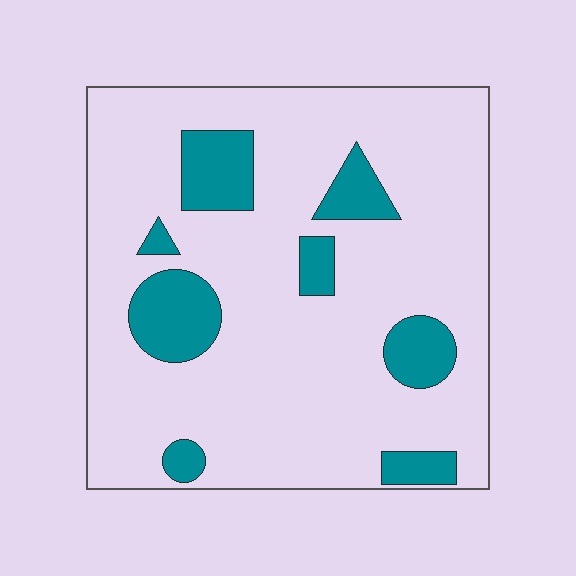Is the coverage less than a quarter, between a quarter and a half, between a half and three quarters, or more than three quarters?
Less than a quarter.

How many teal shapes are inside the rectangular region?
8.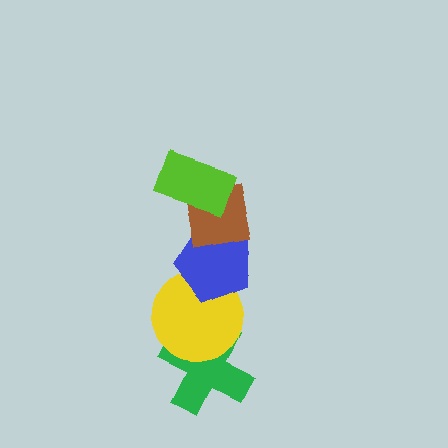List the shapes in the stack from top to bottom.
From top to bottom: the lime rectangle, the brown square, the blue pentagon, the yellow circle, the green cross.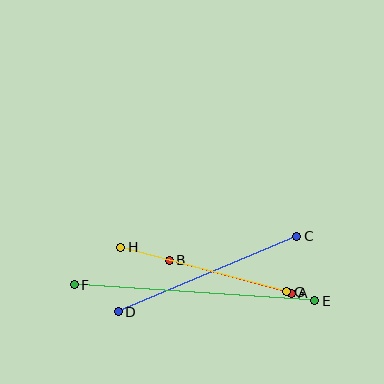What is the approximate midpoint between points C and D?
The midpoint is at approximately (208, 274) pixels.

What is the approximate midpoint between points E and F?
The midpoint is at approximately (195, 293) pixels.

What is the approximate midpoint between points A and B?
The midpoint is at approximately (230, 277) pixels.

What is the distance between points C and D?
The distance is approximately 194 pixels.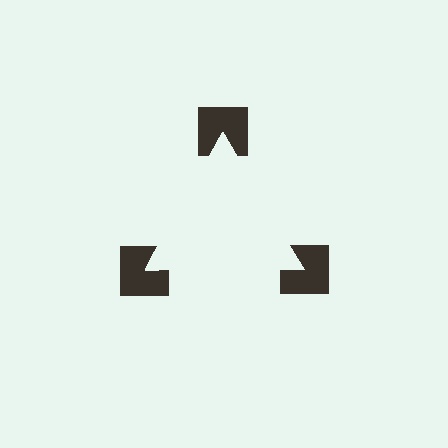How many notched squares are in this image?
There are 3 — one at each vertex of the illusory triangle.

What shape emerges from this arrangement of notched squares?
An illusory triangle — its edges are inferred from the aligned wedge cuts in the notched squares, not physically drawn.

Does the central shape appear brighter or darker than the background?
It typically appears slightly brighter than the background, even though no actual brightness change is drawn.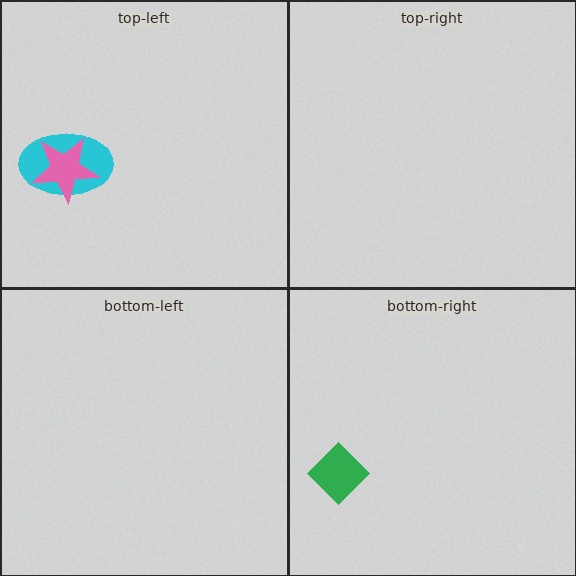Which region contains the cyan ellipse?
The top-left region.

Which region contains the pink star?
The top-left region.